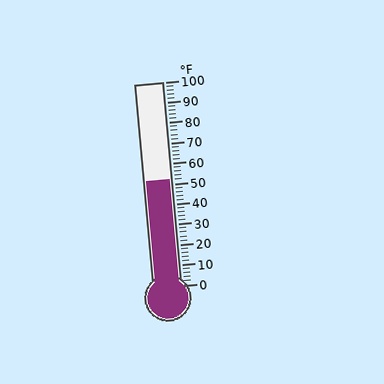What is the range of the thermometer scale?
The thermometer scale ranges from 0°F to 100°F.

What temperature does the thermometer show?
The thermometer shows approximately 52°F.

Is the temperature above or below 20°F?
The temperature is above 20°F.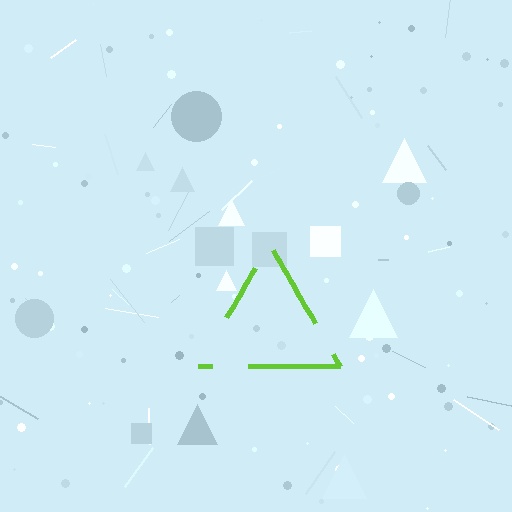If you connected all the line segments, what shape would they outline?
They would outline a triangle.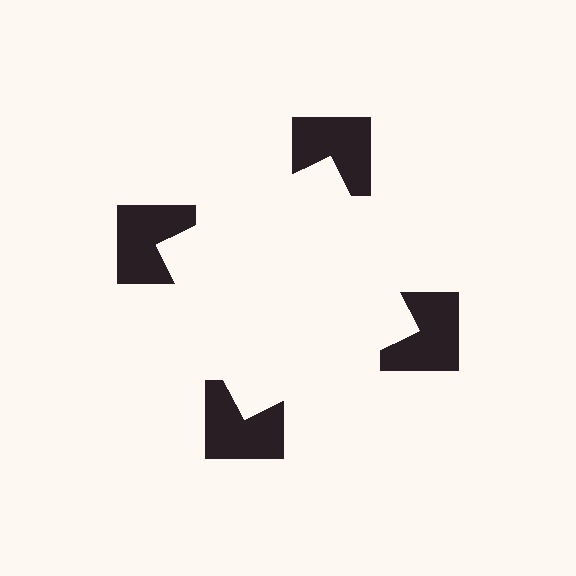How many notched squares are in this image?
There are 4 — one at each vertex of the illusory square.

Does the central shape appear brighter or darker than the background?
It typically appears slightly brighter than the background, even though no actual brightness change is drawn.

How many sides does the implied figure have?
4 sides.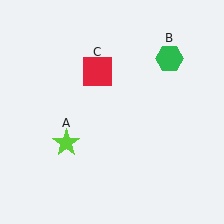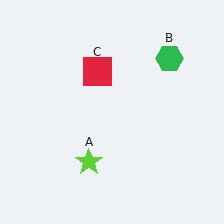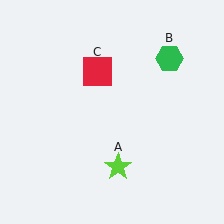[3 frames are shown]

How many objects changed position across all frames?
1 object changed position: lime star (object A).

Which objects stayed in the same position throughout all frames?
Green hexagon (object B) and red square (object C) remained stationary.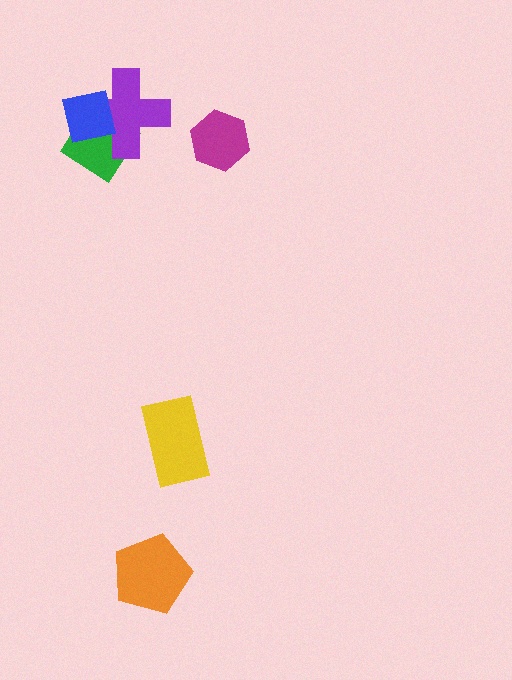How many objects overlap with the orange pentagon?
0 objects overlap with the orange pentagon.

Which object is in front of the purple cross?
The blue square is in front of the purple cross.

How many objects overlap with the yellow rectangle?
0 objects overlap with the yellow rectangle.